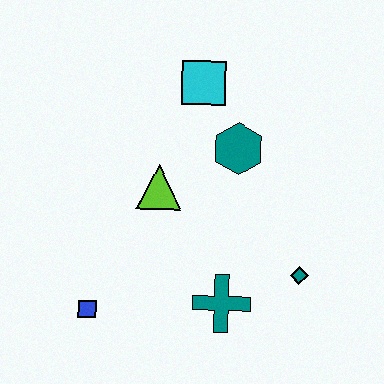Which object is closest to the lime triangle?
The teal hexagon is closest to the lime triangle.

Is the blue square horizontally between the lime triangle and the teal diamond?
No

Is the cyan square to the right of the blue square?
Yes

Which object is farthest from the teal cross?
The cyan square is farthest from the teal cross.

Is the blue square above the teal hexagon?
No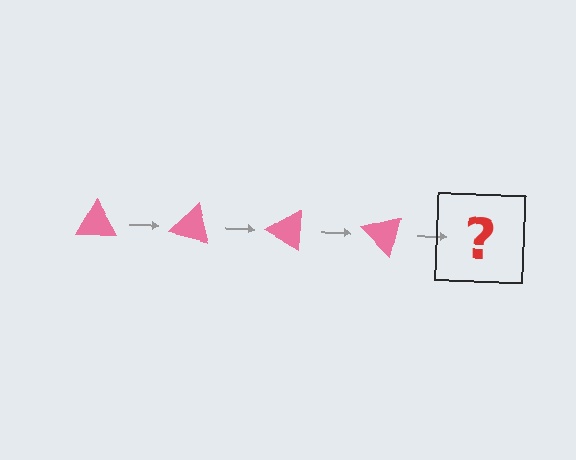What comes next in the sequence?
The next element should be a pink triangle rotated 60 degrees.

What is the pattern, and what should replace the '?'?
The pattern is that the triangle rotates 15 degrees each step. The '?' should be a pink triangle rotated 60 degrees.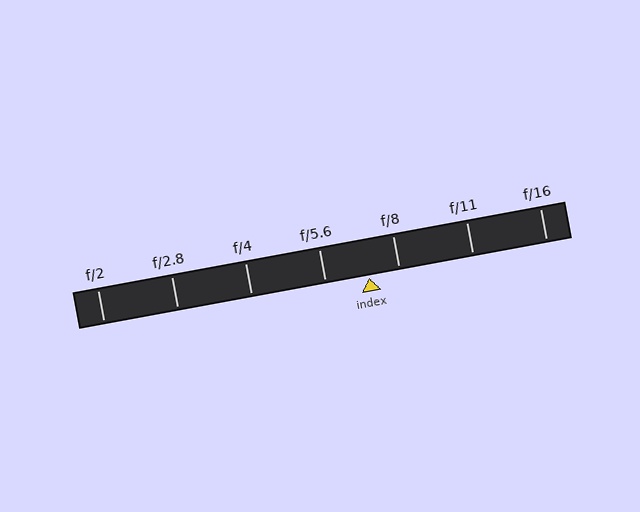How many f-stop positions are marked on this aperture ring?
There are 7 f-stop positions marked.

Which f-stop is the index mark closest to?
The index mark is closest to f/8.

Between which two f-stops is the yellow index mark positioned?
The index mark is between f/5.6 and f/8.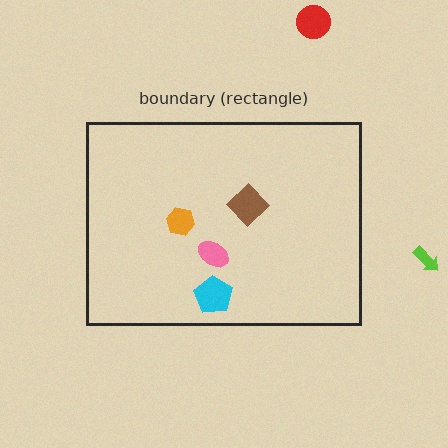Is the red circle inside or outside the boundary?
Outside.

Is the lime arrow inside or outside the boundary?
Outside.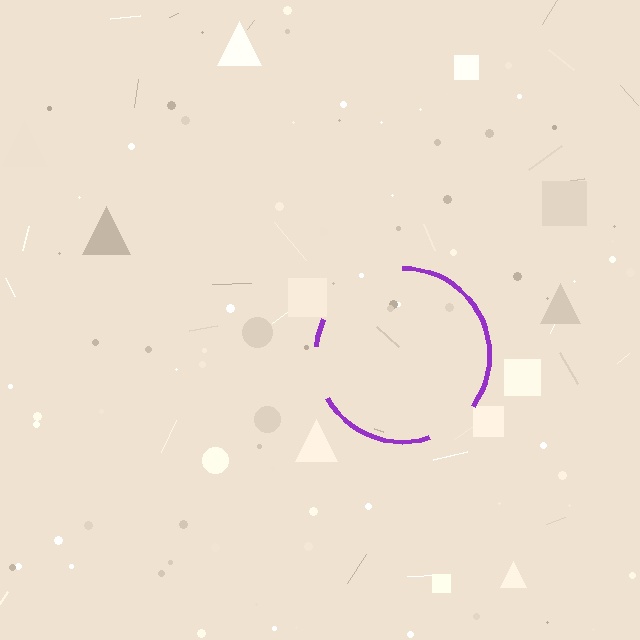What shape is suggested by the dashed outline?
The dashed outline suggests a circle.